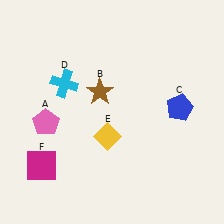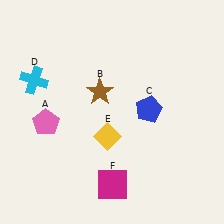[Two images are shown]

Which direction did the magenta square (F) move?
The magenta square (F) moved right.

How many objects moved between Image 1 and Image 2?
3 objects moved between the two images.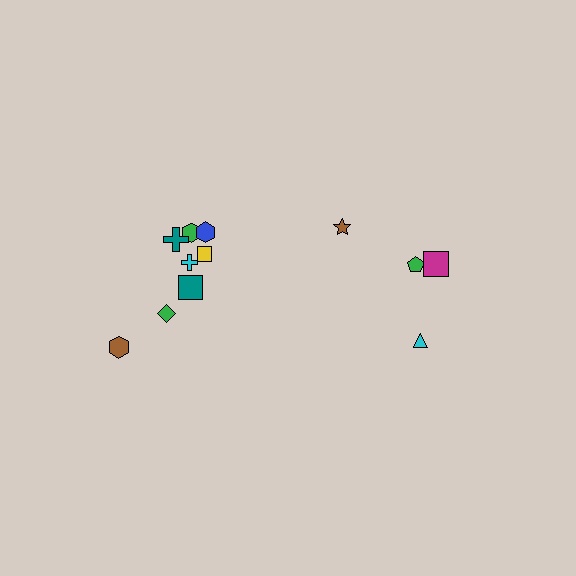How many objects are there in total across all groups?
There are 12 objects.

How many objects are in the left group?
There are 8 objects.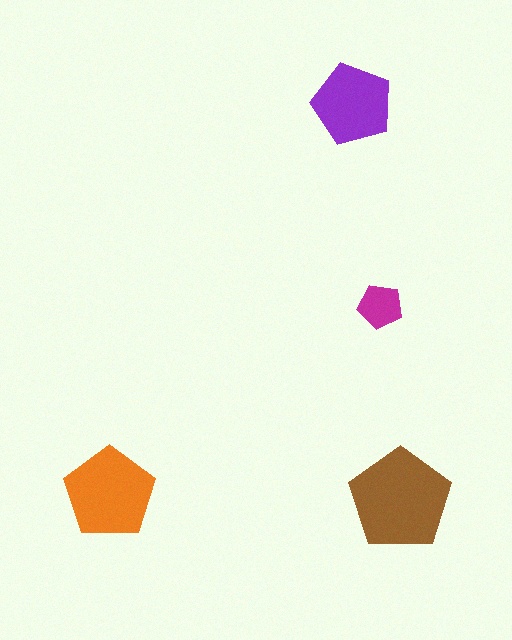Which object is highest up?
The purple pentagon is topmost.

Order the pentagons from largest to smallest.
the brown one, the orange one, the purple one, the magenta one.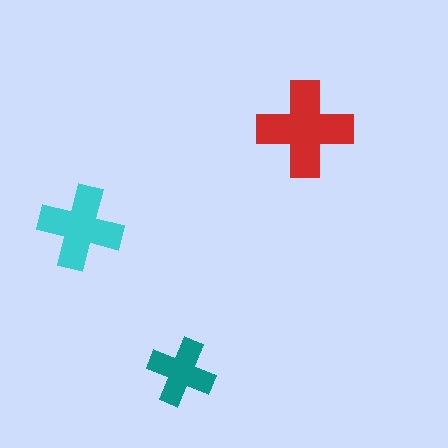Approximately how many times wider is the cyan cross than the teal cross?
About 1.5 times wider.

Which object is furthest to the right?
The red cross is rightmost.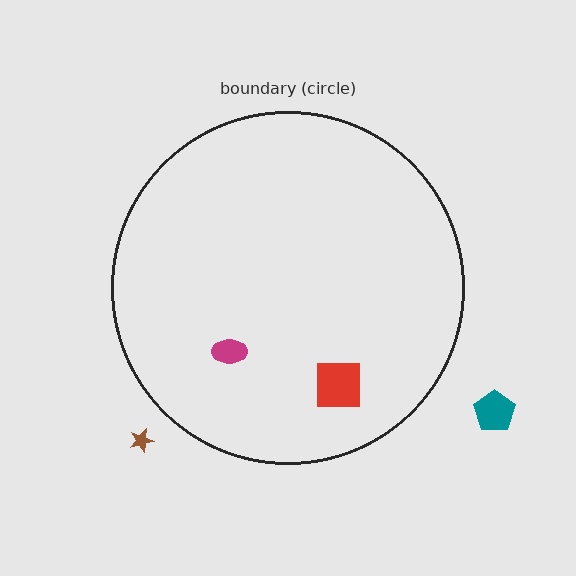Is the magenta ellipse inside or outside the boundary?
Inside.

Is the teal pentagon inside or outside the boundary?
Outside.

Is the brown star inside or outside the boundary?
Outside.